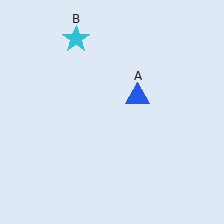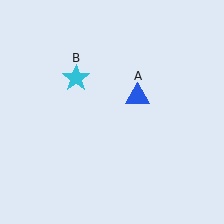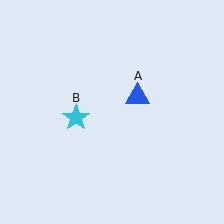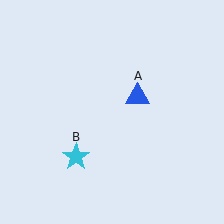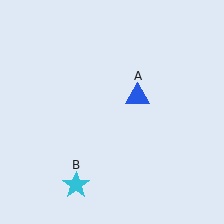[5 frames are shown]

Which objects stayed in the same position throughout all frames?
Blue triangle (object A) remained stationary.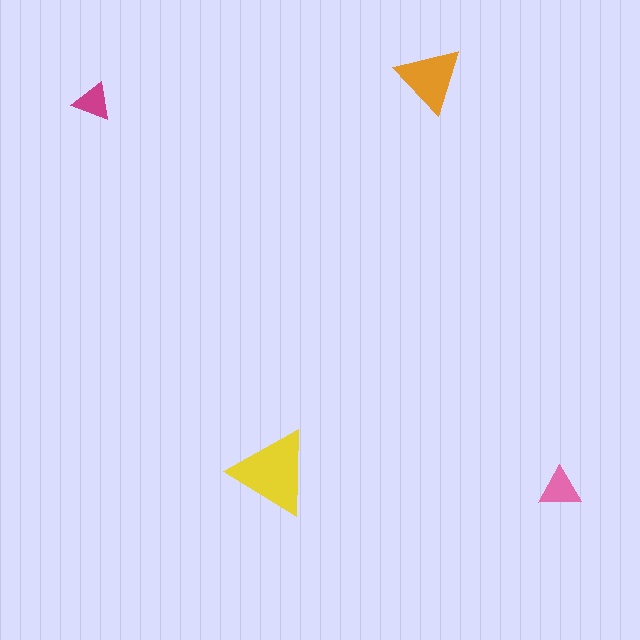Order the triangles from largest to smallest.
the yellow one, the orange one, the pink one, the magenta one.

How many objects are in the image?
There are 4 objects in the image.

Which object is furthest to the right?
The pink triangle is rightmost.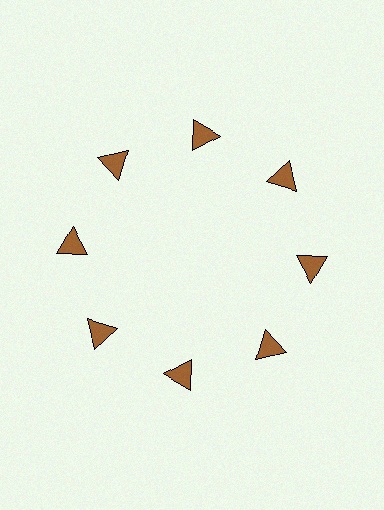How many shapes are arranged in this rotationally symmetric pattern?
There are 8 shapes, arranged in 8 groups of 1.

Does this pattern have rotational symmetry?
Yes, this pattern has 8-fold rotational symmetry. It looks the same after rotating 45 degrees around the center.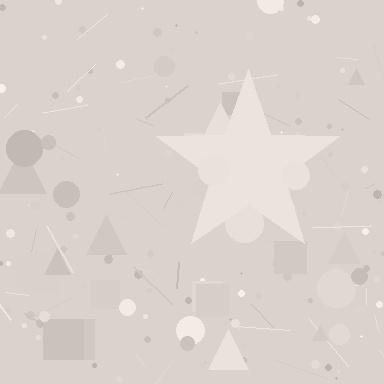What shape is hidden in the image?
A star is hidden in the image.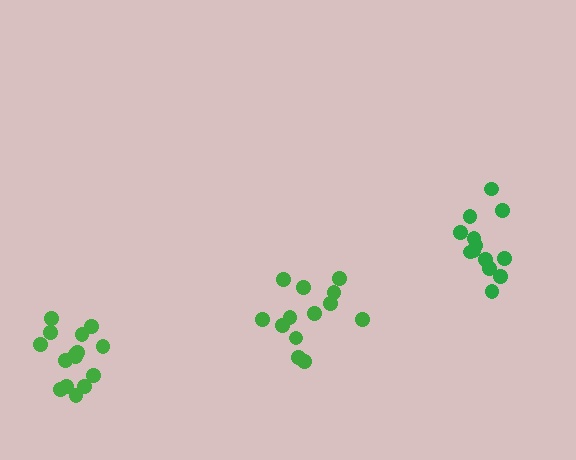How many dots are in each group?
Group 1: 15 dots, Group 2: 13 dots, Group 3: 13 dots (41 total).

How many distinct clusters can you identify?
There are 3 distinct clusters.